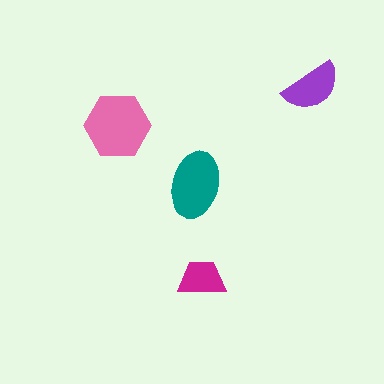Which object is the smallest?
The magenta trapezoid.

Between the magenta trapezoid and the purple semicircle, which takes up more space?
The purple semicircle.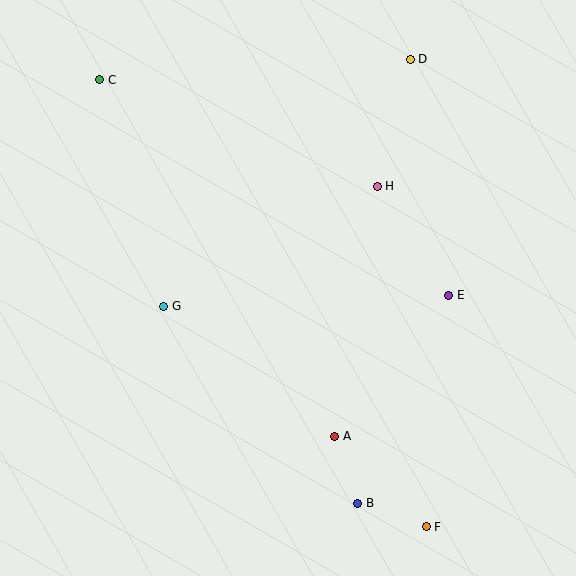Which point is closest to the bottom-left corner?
Point G is closest to the bottom-left corner.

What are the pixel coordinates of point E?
Point E is at (449, 295).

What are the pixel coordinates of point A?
Point A is at (335, 436).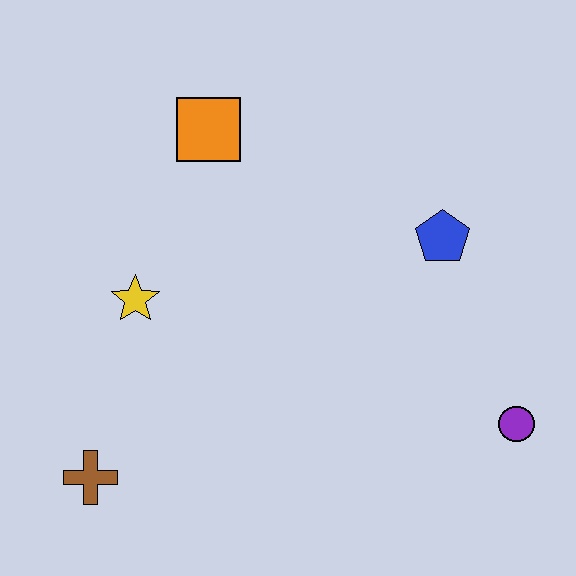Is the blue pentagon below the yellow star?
No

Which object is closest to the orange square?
The yellow star is closest to the orange square.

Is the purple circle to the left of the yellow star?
No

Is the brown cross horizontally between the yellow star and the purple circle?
No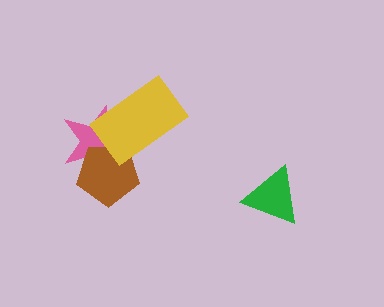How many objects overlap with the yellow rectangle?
2 objects overlap with the yellow rectangle.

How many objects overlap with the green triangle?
0 objects overlap with the green triangle.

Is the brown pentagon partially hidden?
Yes, it is partially covered by another shape.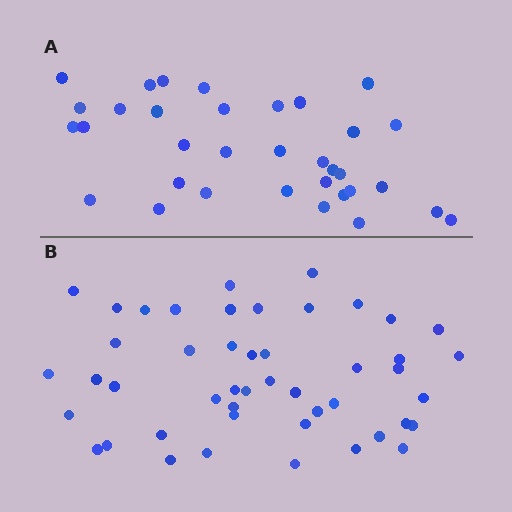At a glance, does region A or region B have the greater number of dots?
Region B (the bottom region) has more dots.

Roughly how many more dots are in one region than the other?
Region B has approximately 15 more dots than region A.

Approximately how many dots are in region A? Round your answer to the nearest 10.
About 30 dots. (The exact count is 34, which rounds to 30.)